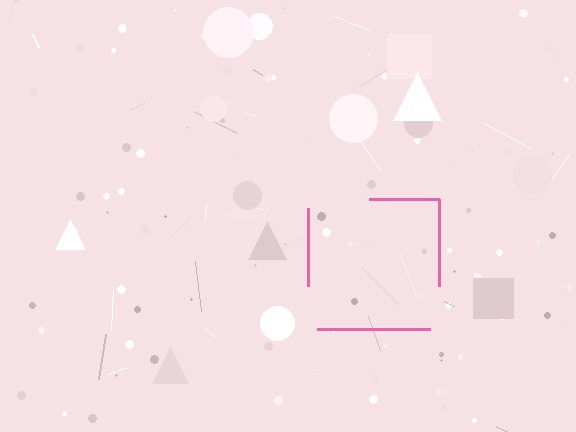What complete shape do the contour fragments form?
The contour fragments form a square.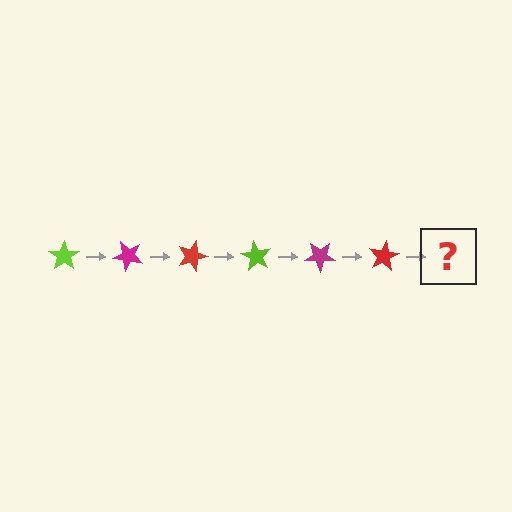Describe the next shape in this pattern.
It should be a lime star, rotated 270 degrees from the start.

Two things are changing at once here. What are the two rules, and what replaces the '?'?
The two rules are that it rotates 45 degrees each step and the color cycles through lime, magenta, and red. The '?' should be a lime star, rotated 270 degrees from the start.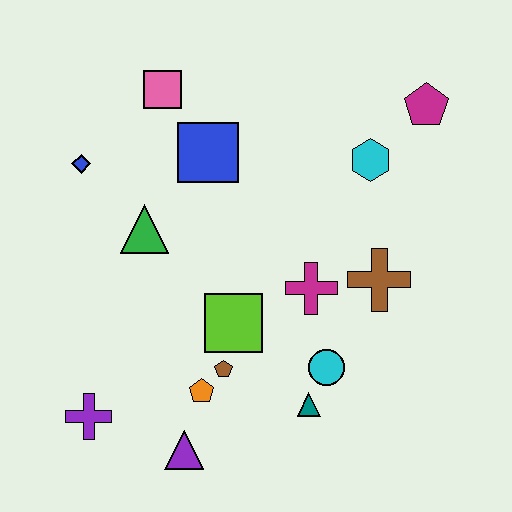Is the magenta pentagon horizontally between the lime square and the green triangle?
No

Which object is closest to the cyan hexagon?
The magenta pentagon is closest to the cyan hexagon.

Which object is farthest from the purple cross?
The magenta pentagon is farthest from the purple cross.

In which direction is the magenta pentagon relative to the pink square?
The magenta pentagon is to the right of the pink square.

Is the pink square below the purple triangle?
No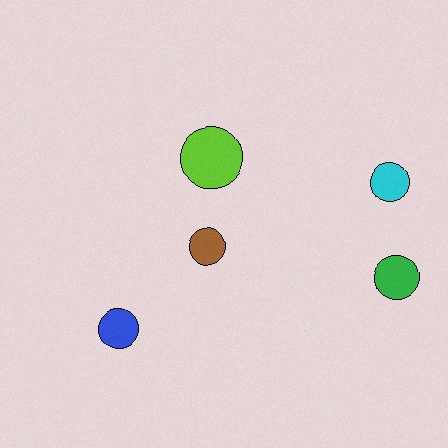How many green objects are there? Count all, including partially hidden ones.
There is 1 green object.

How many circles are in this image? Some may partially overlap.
There are 5 circles.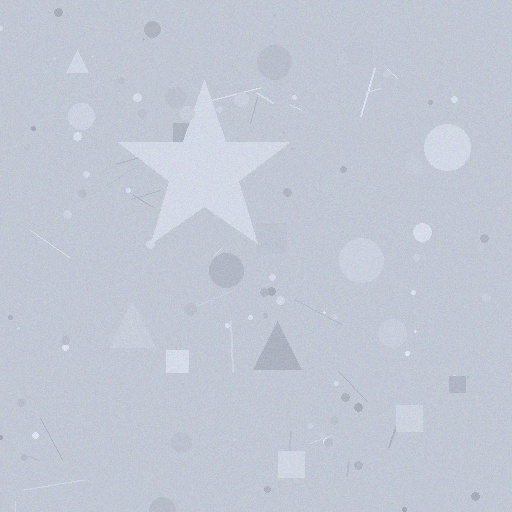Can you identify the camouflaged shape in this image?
The camouflaged shape is a star.